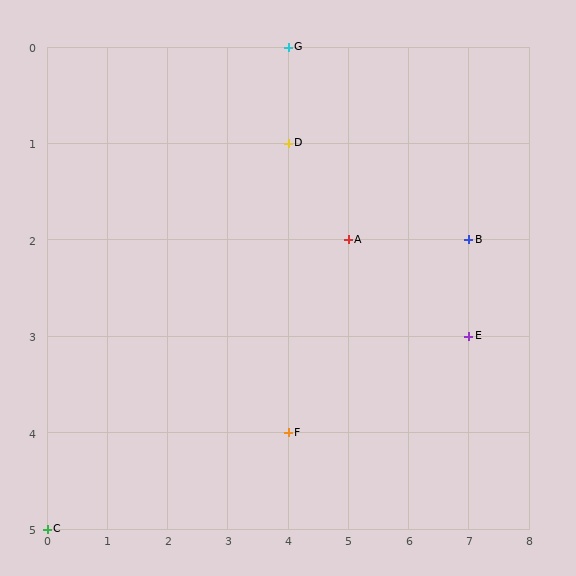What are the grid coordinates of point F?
Point F is at grid coordinates (4, 4).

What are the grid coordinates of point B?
Point B is at grid coordinates (7, 2).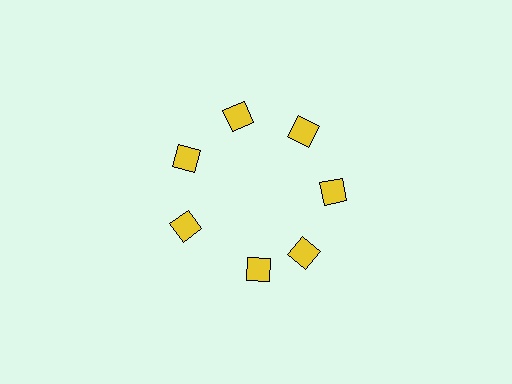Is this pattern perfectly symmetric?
No. The 7 yellow squares are arranged in a ring, but one element near the 6 o'clock position is rotated out of alignment along the ring, breaking the 7-fold rotational symmetry.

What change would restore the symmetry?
The symmetry would be restored by rotating it back into even spacing with its neighbors so that all 7 squares sit at equal angles and equal distance from the center.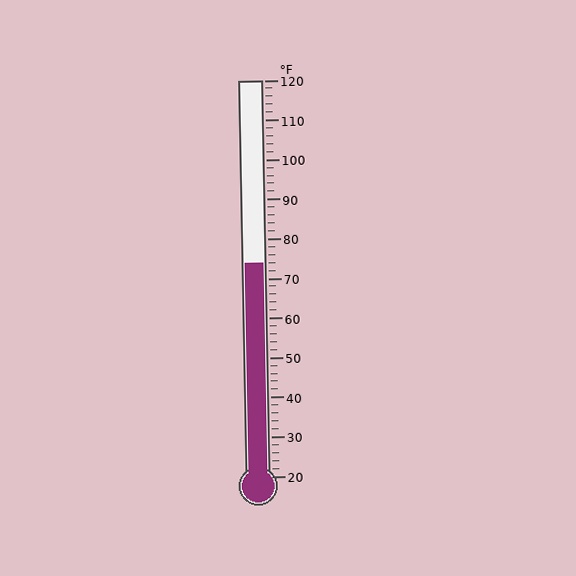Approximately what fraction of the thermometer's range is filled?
The thermometer is filled to approximately 55% of its range.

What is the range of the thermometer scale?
The thermometer scale ranges from 20°F to 120°F.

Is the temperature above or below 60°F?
The temperature is above 60°F.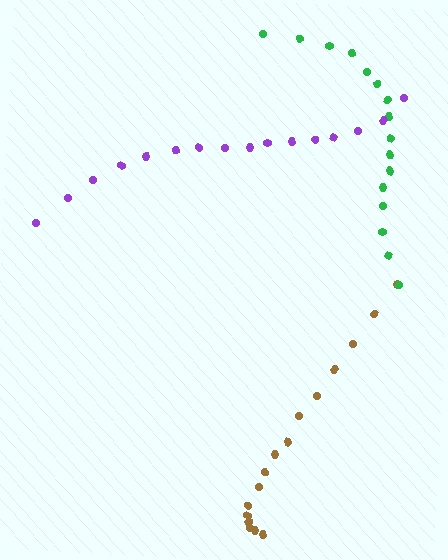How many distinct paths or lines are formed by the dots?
There are 3 distinct paths.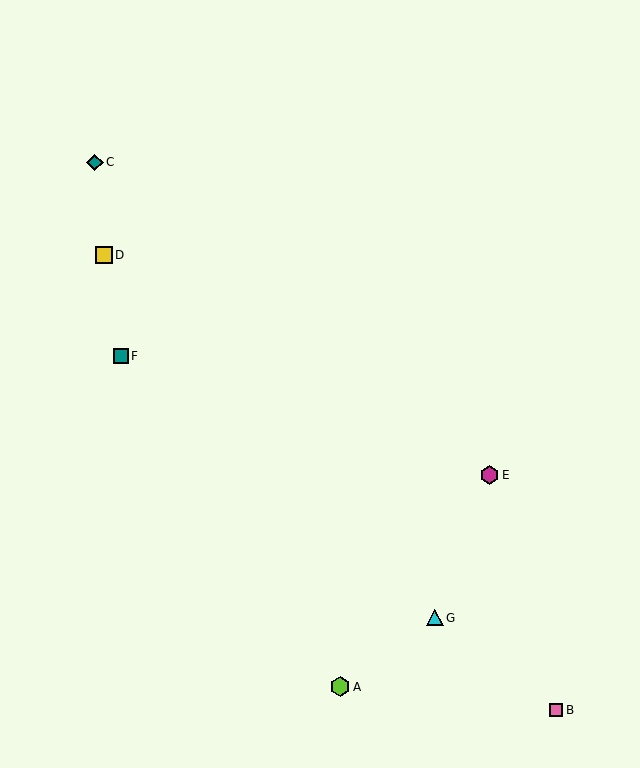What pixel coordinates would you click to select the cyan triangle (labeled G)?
Click at (435, 618) to select the cyan triangle G.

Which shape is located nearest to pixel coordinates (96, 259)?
The yellow square (labeled D) at (104, 255) is nearest to that location.